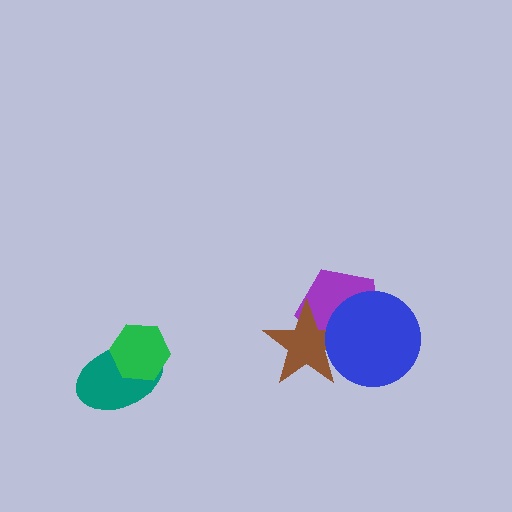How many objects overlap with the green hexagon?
1 object overlaps with the green hexagon.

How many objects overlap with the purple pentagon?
2 objects overlap with the purple pentagon.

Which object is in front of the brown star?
The blue circle is in front of the brown star.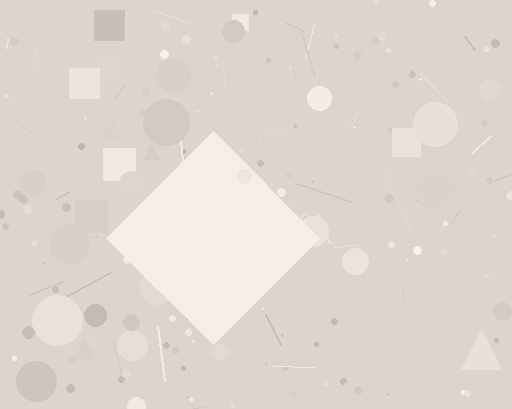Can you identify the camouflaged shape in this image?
The camouflaged shape is a diamond.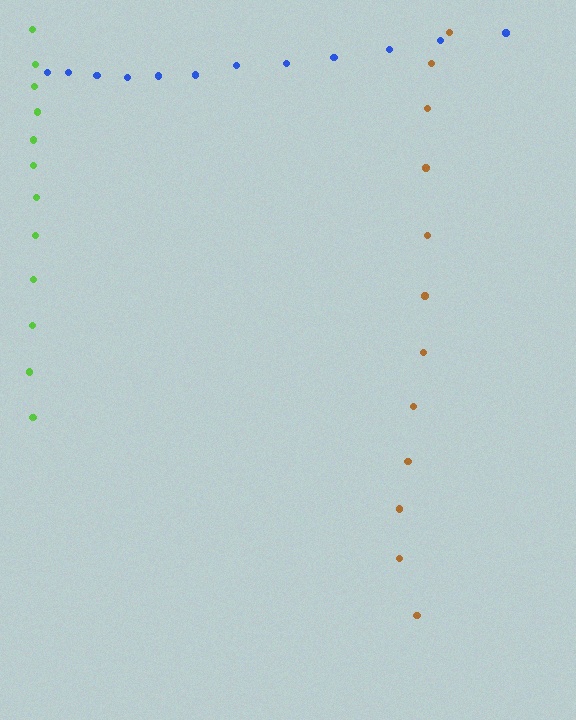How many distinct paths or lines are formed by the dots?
There are 3 distinct paths.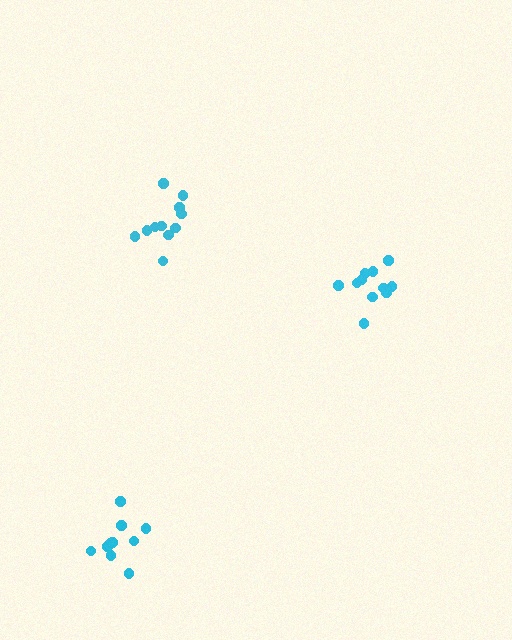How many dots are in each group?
Group 1: 10 dots, Group 2: 11 dots, Group 3: 11 dots (32 total).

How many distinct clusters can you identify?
There are 3 distinct clusters.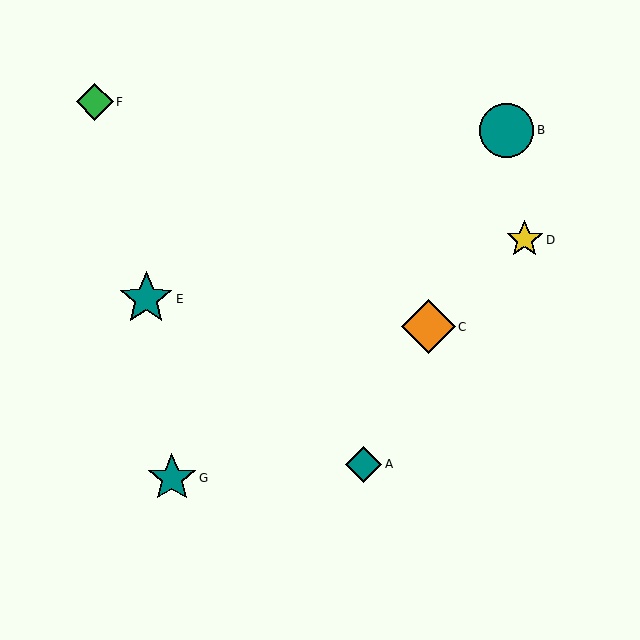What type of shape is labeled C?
Shape C is an orange diamond.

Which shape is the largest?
The teal circle (labeled B) is the largest.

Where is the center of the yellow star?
The center of the yellow star is at (525, 240).